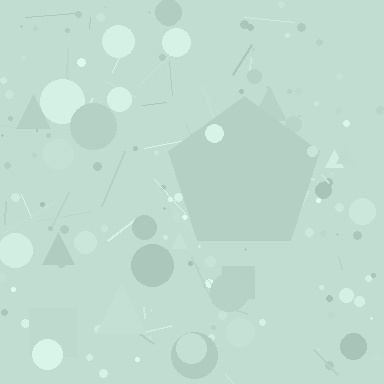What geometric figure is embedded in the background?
A pentagon is embedded in the background.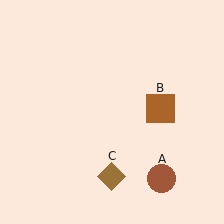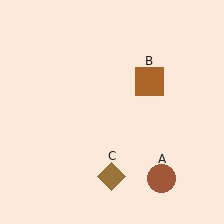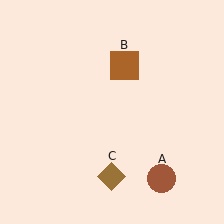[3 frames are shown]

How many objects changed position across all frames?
1 object changed position: brown square (object B).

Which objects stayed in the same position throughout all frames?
Brown circle (object A) and brown diamond (object C) remained stationary.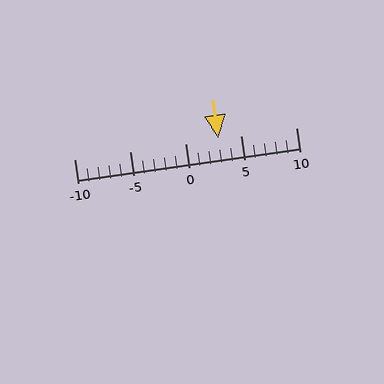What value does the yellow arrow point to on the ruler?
The yellow arrow points to approximately 3.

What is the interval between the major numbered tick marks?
The major tick marks are spaced 5 units apart.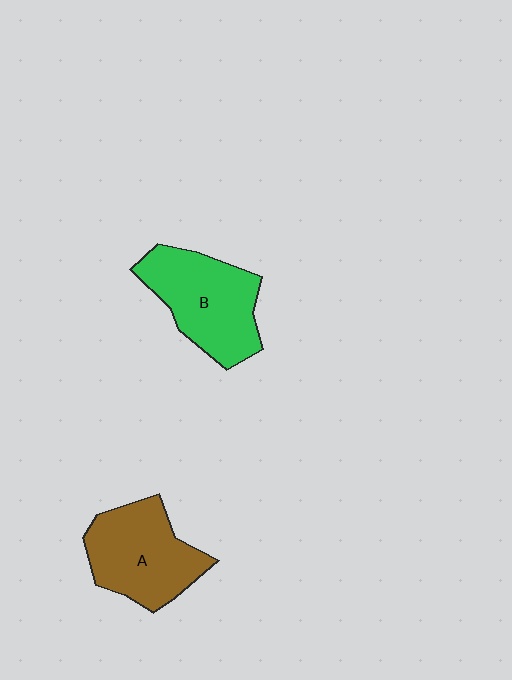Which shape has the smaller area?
Shape A (brown).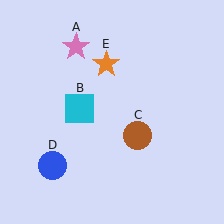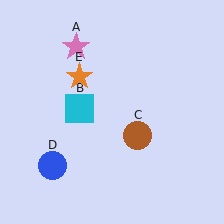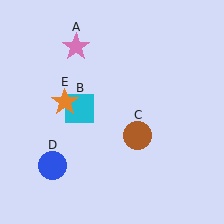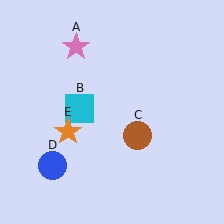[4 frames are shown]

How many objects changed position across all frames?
1 object changed position: orange star (object E).